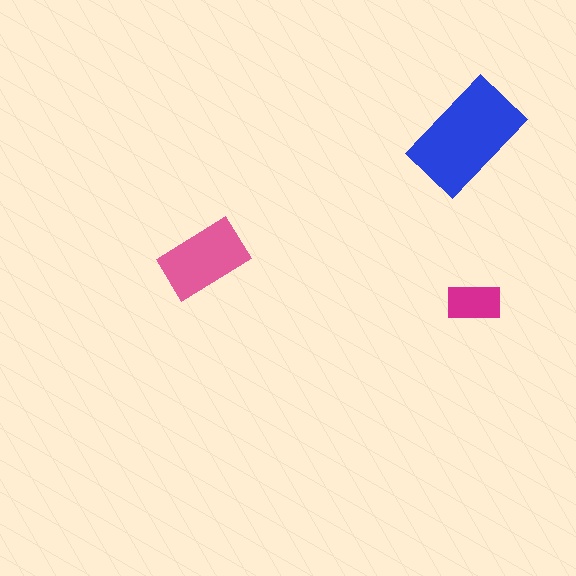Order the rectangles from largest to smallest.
the blue one, the pink one, the magenta one.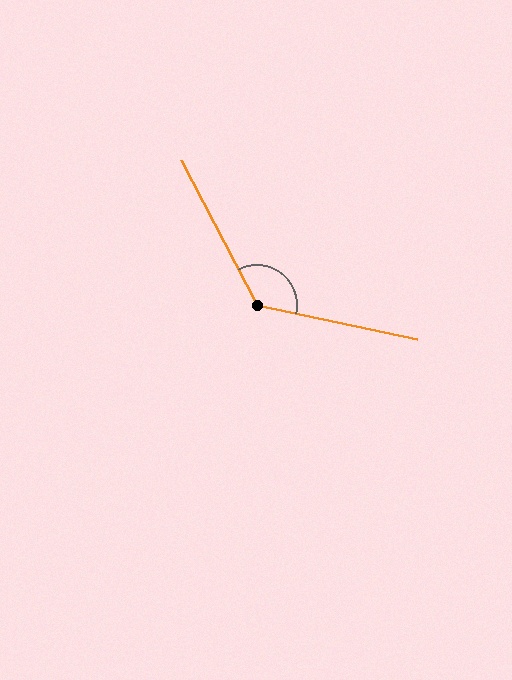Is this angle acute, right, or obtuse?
It is obtuse.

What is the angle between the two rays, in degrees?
Approximately 130 degrees.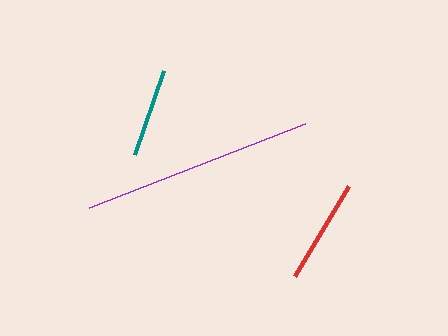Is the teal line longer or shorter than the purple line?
The purple line is longer than the teal line.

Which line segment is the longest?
The purple line is the longest at approximately 232 pixels.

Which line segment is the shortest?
The teal line is the shortest at approximately 88 pixels.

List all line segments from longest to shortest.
From longest to shortest: purple, red, teal.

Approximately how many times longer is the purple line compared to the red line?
The purple line is approximately 2.2 times the length of the red line.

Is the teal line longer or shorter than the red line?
The red line is longer than the teal line.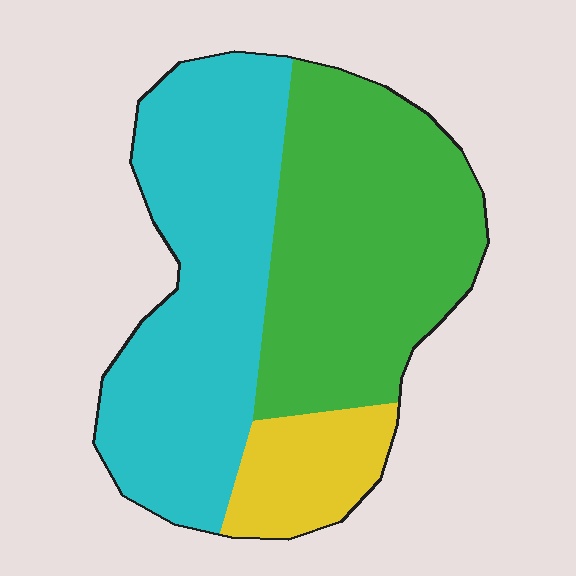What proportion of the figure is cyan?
Cyan takes up between a quarter and a half of the figure.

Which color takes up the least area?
Yellow, at roughly 10%.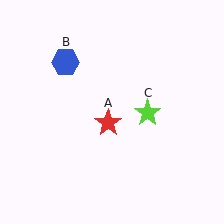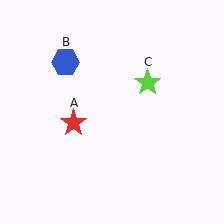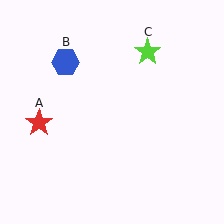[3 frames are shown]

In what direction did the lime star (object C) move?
The lime star (object C) moved up.